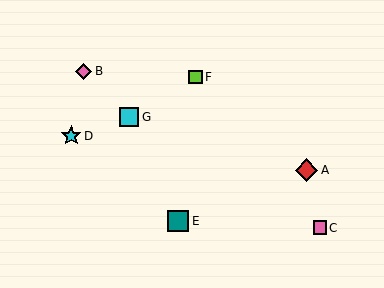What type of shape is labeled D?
Shape D is a cyan star.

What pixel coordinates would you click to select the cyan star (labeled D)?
Click at (71, 136) to select the cyan star D.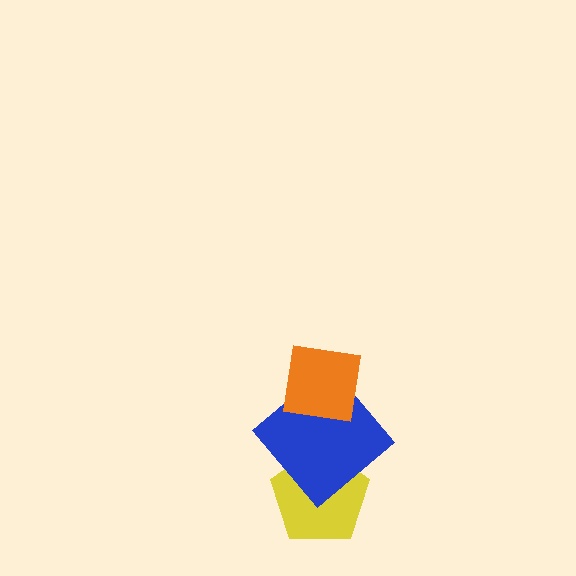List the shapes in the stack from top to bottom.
From top to bottom: the orange square, the blue diamond, the yellow pentagon.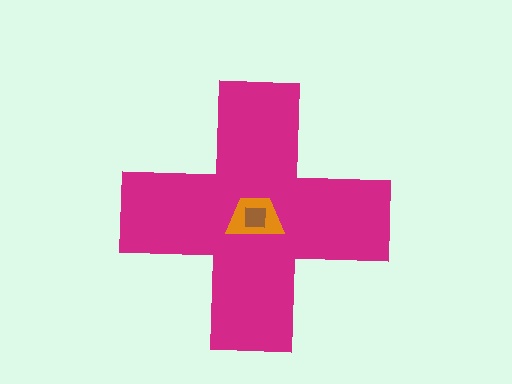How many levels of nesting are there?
3.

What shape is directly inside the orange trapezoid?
The brown square.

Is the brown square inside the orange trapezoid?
Yes.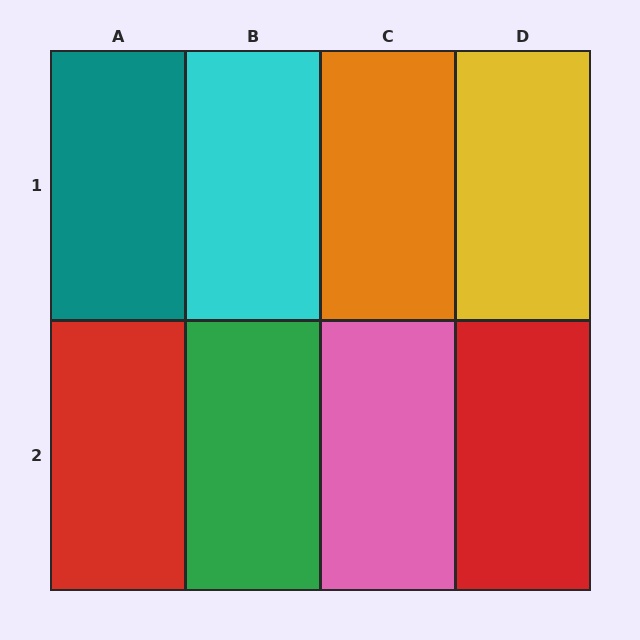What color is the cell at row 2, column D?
Red.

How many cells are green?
1 cell is green.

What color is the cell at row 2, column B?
Green.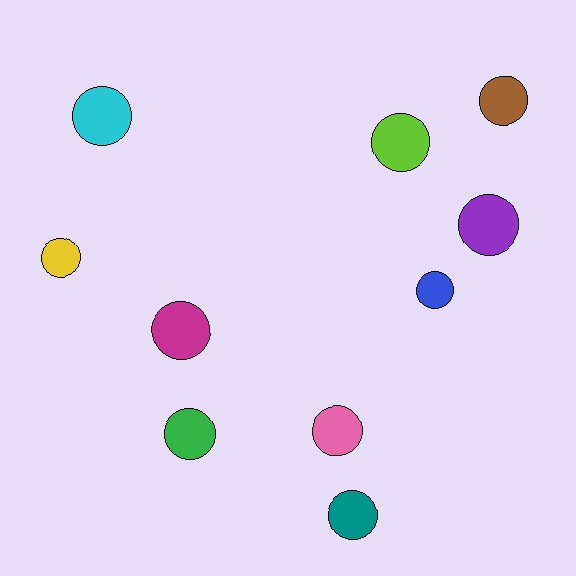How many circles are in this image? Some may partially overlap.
There are 10 circles.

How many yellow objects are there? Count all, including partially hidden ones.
There is 1 yellow object.